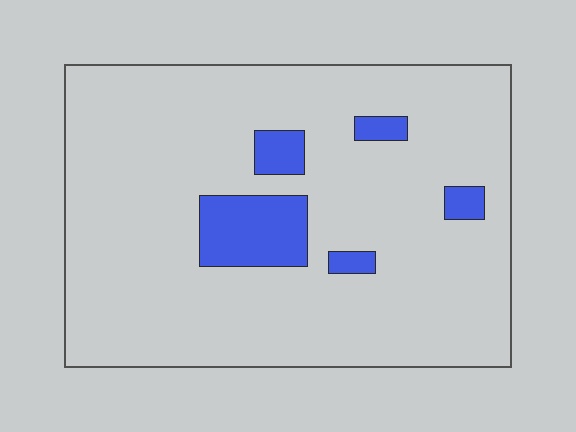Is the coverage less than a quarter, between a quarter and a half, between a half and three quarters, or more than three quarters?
Less than a quarter.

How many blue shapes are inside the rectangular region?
5.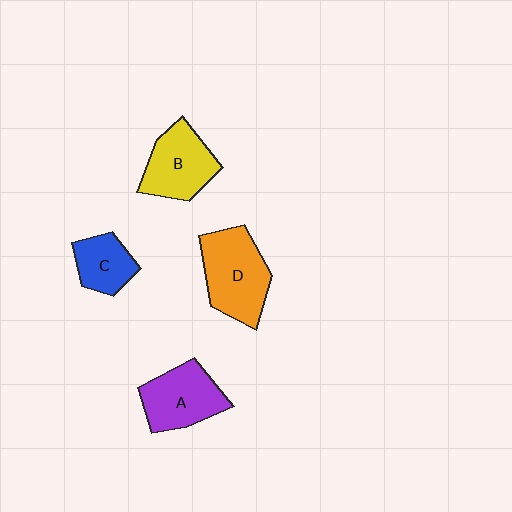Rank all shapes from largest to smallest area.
From largest to smallest: D (orange), A (purple), B (yellow), C (blue).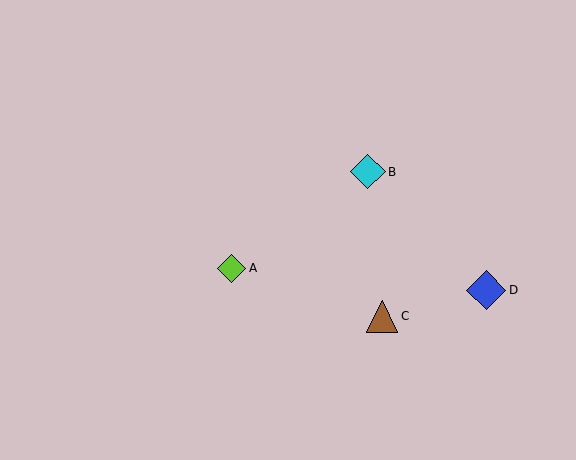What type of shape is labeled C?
Shape C is a brown triangle.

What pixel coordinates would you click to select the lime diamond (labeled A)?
Click at (232, 268) to select the lime diamond A.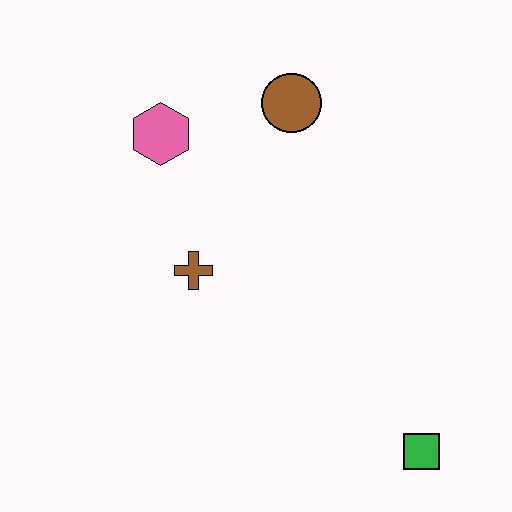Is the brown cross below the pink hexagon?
Yes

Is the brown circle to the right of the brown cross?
Yes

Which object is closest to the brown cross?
The pink hexagon is closest to the brown cross.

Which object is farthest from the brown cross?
The green square is farthest from the brown cross.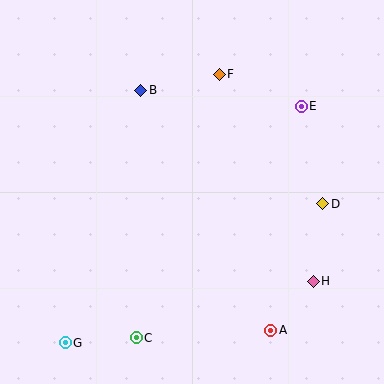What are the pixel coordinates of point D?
Point D is at (323, 204).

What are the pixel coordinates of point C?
Point C is at (136, 338).